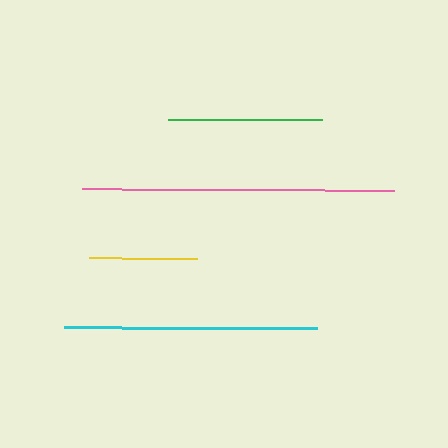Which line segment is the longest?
The pink line is the longest at approximately 312 pixels.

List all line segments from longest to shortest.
From longest to shortest: pink, cyan, green, yellow.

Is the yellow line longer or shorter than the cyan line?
The cyan line is longer than the yellow line.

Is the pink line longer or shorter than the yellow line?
The pink line is longer than the yellow line.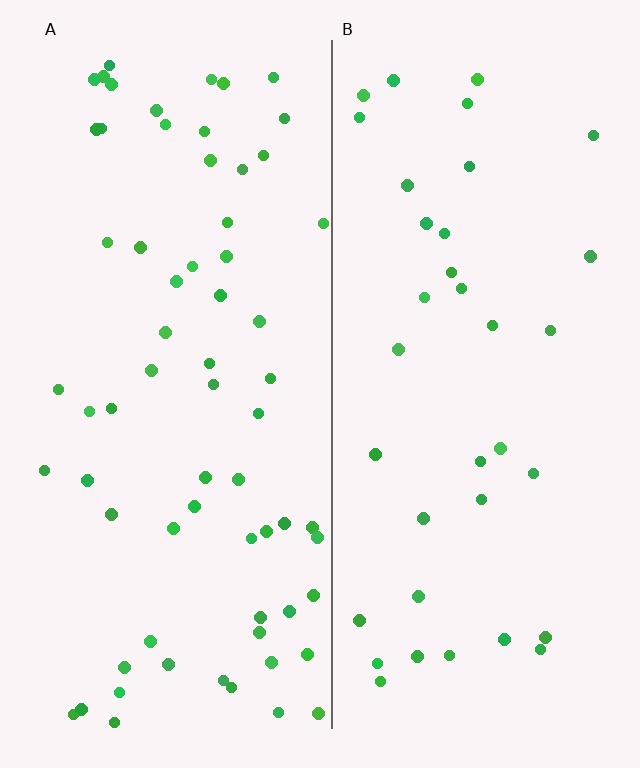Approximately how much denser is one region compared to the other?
Approximately 1.8× — region A over region B.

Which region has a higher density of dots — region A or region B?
A (the left).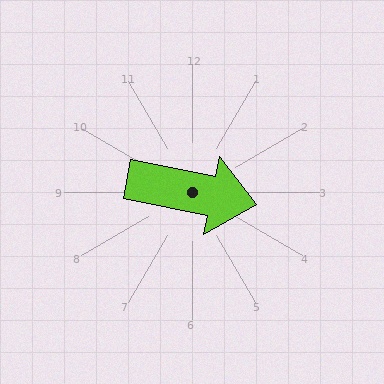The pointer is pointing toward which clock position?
Roughly 3 o'clock.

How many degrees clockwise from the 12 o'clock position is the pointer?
Approximately 101 degrees.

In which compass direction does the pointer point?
East.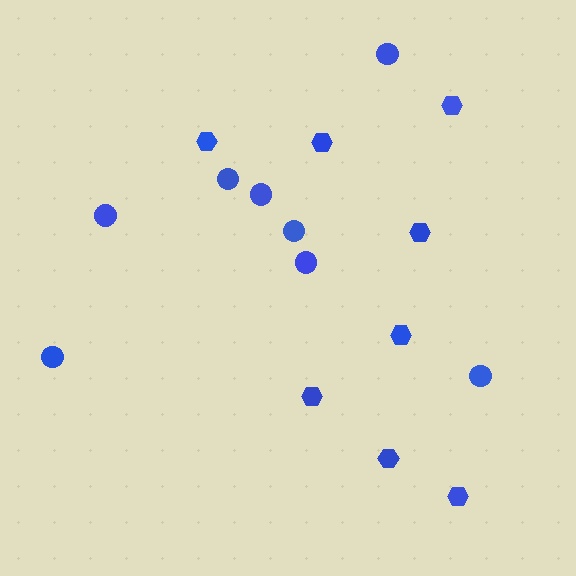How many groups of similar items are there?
There are 2 groups: one group of hexagons (8) and one group of circles (8).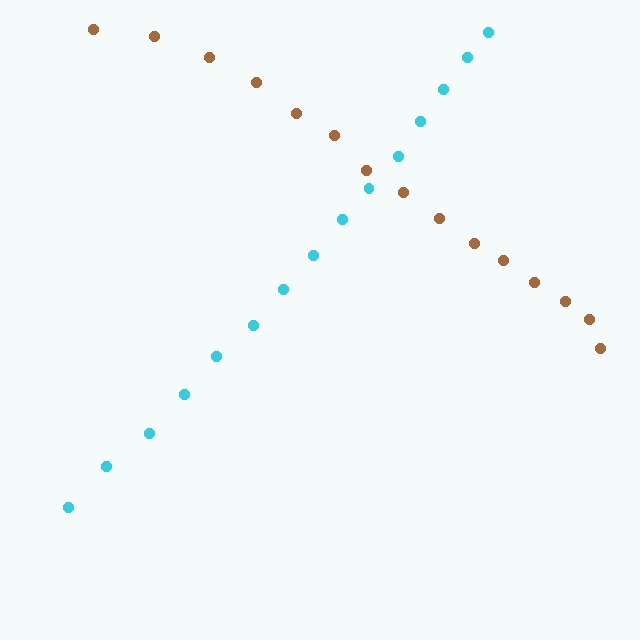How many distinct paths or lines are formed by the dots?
There are 2 distinct paths.